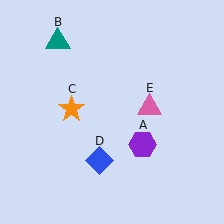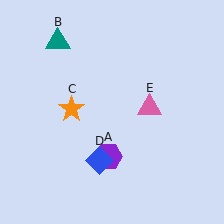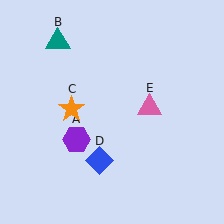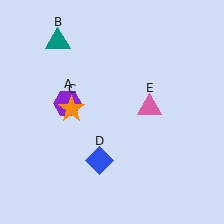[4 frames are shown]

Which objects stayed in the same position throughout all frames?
Teal triangle (object B) and orange star (object C) and blue diamond (object D) and pink triangle (object E) remained stationary.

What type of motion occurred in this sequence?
The purple hexagon (object A) rotated clockwise around the center of the scene.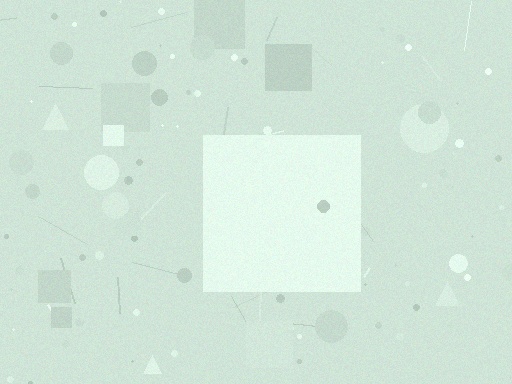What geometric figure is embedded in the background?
A square is embedded in the background.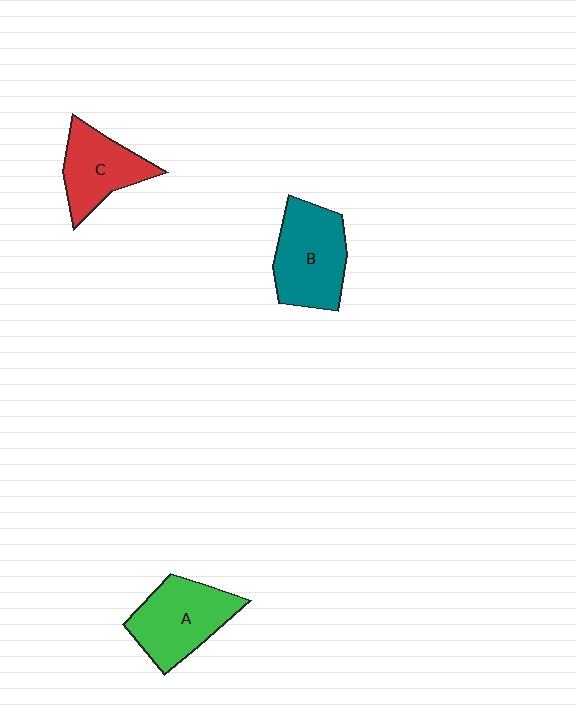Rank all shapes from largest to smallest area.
From largest to smallest: B (teal), A (green), C (red).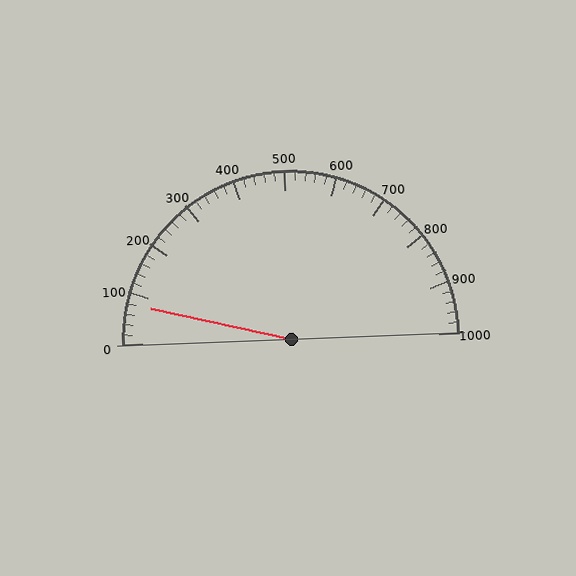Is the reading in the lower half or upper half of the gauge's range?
The reading is in the lower half of the range (0 to 1000).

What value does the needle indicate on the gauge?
The needle indicates approximately 80.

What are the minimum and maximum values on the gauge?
The gauge ranges from 0 to 1000.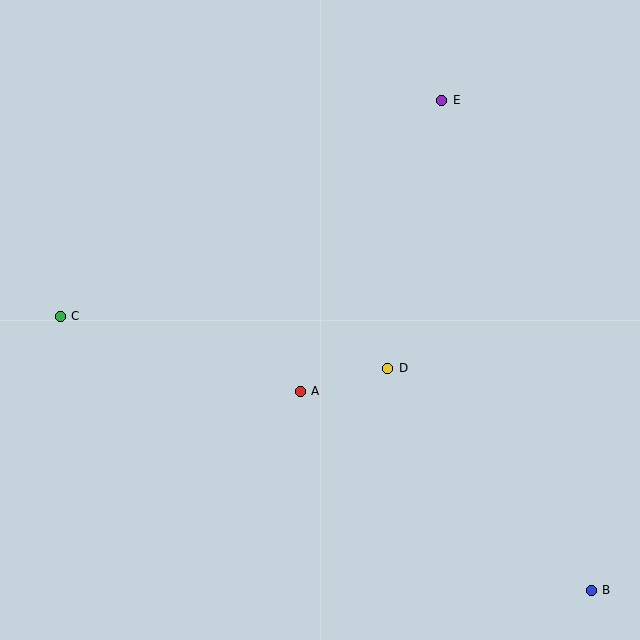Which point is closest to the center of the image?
Point A at (300, 391) is closest to the center.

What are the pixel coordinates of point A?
Point A is at (300, 391).